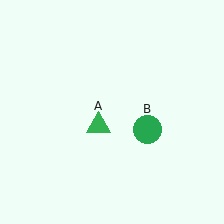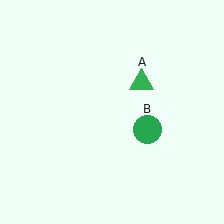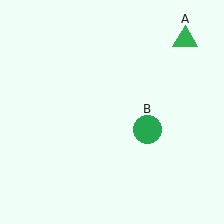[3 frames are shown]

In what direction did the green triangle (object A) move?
The green triangle (object A) moved up and to the right.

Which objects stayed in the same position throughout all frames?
Green circle (object B) remained stationary.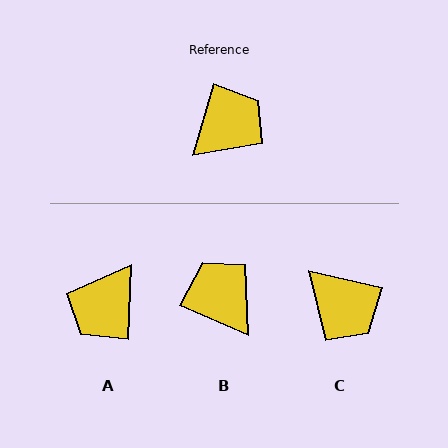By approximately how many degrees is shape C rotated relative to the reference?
Approximately 86 degrees clockwise.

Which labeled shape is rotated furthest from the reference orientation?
A, about 165 degrees away.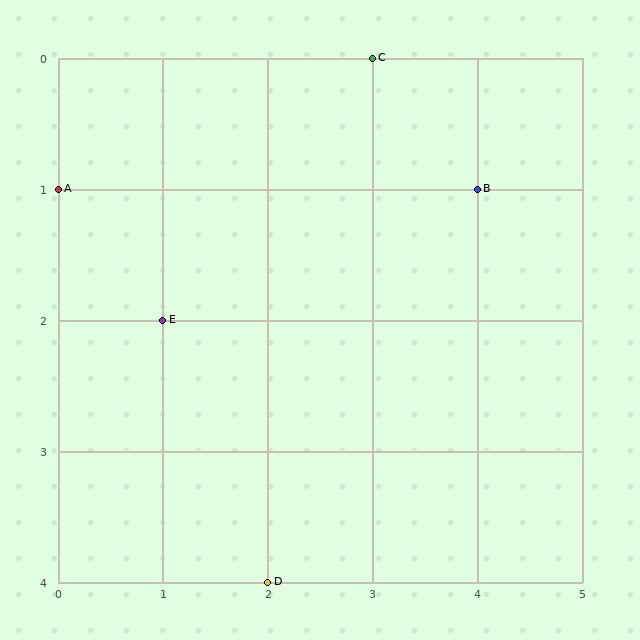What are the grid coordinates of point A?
Point A is at grid coordinates (0, 1).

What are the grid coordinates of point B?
Point B is at grid coordinates (4, 1).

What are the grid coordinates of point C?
Point C is at grid coordinates (3, 0).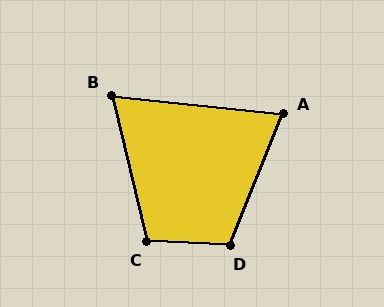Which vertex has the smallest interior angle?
B, at approximately 70 degrees.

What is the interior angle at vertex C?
Approximately 106 degrees (obtuse).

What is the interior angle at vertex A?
Approximately 74 degrees (acute).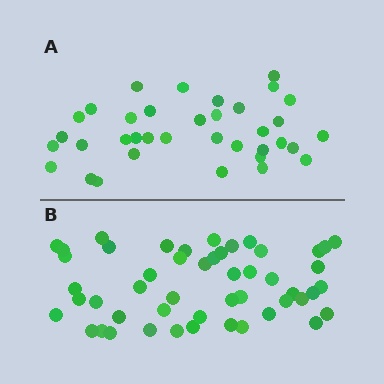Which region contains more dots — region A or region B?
Region B (the bottom region) has more dots.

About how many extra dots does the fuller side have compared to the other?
Region B has approximately 15 more dots than region A.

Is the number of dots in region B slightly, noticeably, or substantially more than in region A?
Region B has noticeably more, but not dramatically so. The ratio is roughly 1.4 to 1.